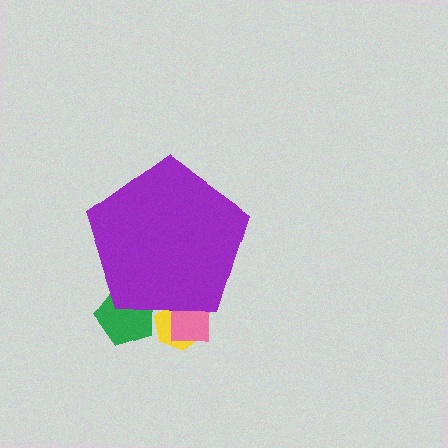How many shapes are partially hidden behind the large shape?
3 shapes are partially hidden.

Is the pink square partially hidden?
Yes, the pink square is partially hidden behind the purple pentagon.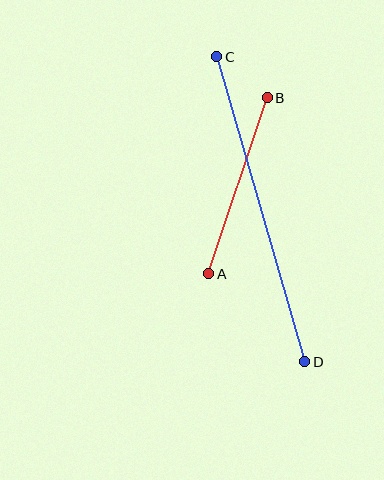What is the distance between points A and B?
The distance is approximately 185 pixels.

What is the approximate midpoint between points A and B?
The midpoint is at approximately (238, 186) pixels.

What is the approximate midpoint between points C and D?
The midpoint is at approximately (261, 209) pixels.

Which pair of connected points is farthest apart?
Points C and D are farthest apart.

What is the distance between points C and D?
The distance is approximately 318 pixels.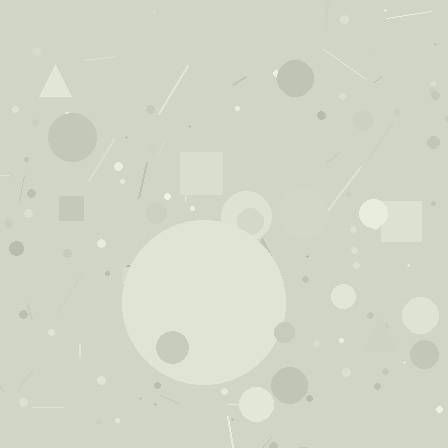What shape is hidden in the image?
A circle is hidden in the image.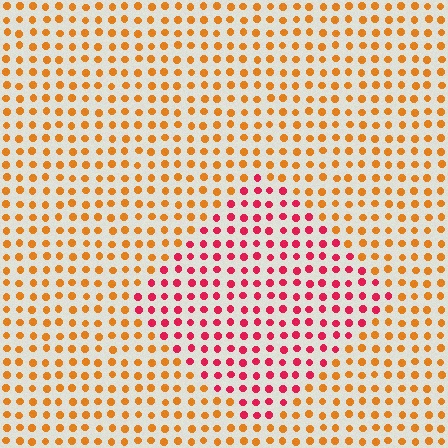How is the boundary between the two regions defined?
The boundary is defined purely by a slight shift in hue (about 47 degrees). Spacing, size, and orientation are identical on both sides.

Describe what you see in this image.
The image is filled with small orange elements in a uniform arrangement. A diamond-shaped region is visible where the elements are tinted to a slightly different hue, forming a subtle color boundary.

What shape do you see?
I see a diamond.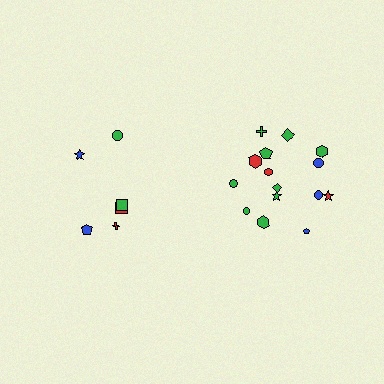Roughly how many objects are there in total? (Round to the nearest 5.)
Roughly 20 objects in total.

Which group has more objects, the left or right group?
The right group.